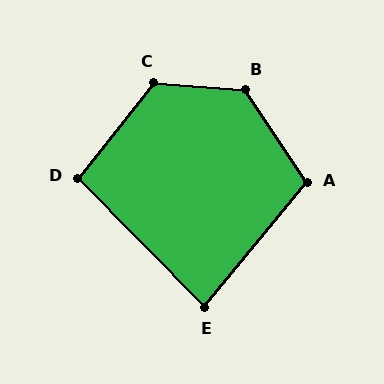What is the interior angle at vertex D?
Approximately 97 degrees (obtuse).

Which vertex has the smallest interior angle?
E, at approximately 84 degrees.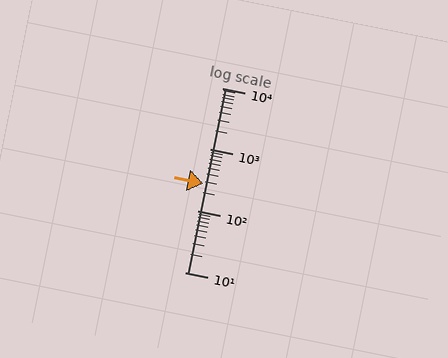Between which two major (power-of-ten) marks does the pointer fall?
The pointer is between 100 and 1000.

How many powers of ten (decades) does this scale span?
The scale spans 3 decades, from 10 to 10000.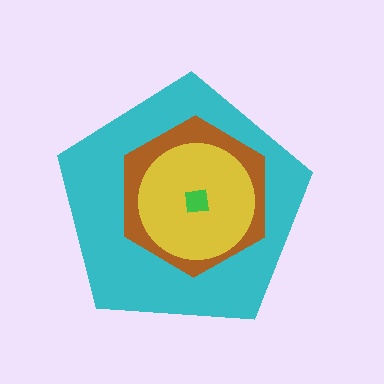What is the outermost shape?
The cyan pentagon.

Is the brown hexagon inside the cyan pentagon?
Yes.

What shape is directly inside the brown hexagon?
The yellow circle.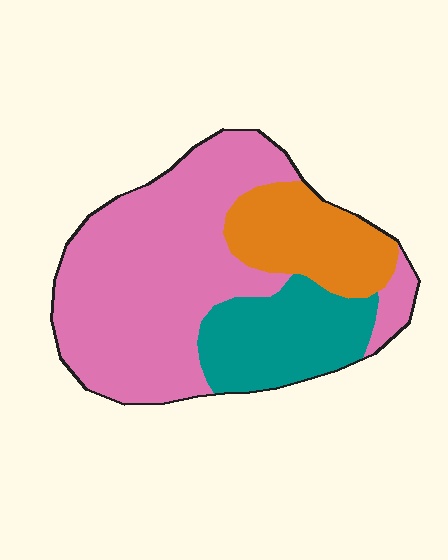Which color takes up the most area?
Pink, at roughly 60%.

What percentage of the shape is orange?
Orange covers 19% of the shape.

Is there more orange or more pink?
Pink.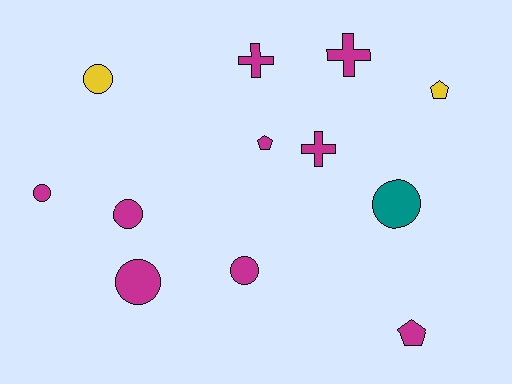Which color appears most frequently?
Magenta, with 9 objects.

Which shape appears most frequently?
Circle, with 6 objects.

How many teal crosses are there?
There are no teal crosses.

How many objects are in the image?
There are 12 objects.